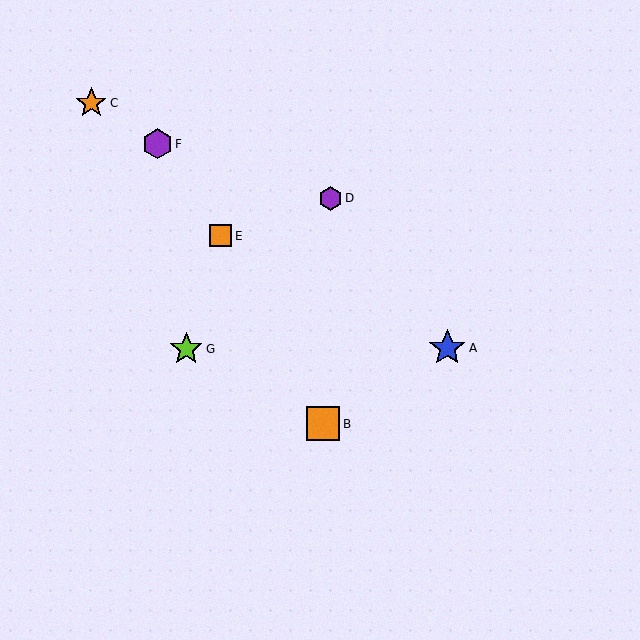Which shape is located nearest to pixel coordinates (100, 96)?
The orange star (labeled C) at (91, 103) is nearest to that location.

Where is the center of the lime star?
The center of the lime star is at (186, 349).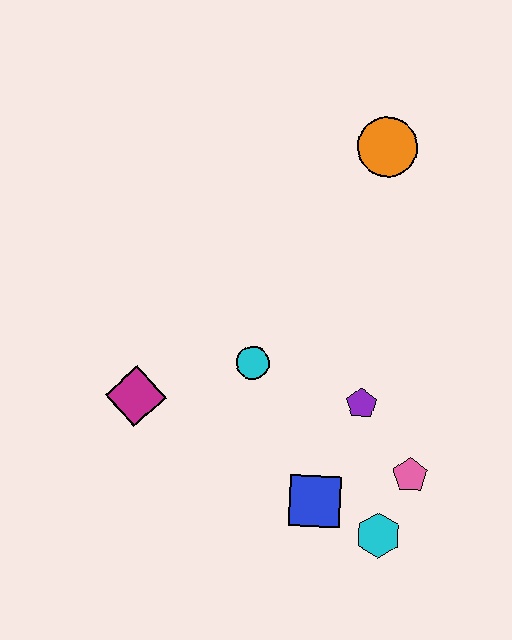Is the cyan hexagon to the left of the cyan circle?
No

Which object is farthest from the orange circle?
The cyan hexagon is farthest from the orange circle.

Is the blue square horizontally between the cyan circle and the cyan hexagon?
Yes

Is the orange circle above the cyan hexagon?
Yes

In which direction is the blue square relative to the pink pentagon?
The blue square is to the left of the pink pentagon.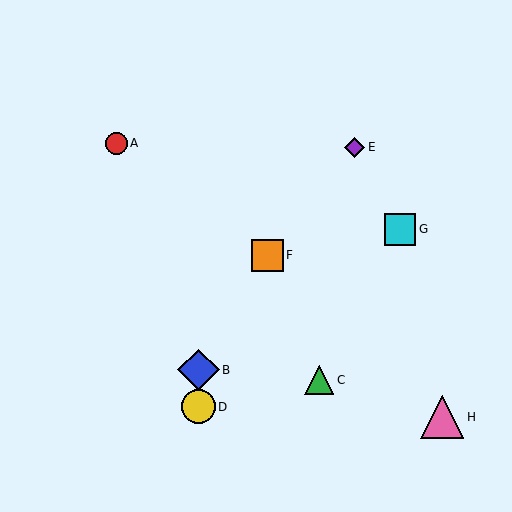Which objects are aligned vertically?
Objects B, D are aligned vertically.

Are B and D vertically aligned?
Yes, both are at x≈198.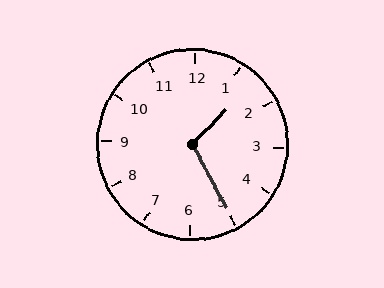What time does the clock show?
1:25.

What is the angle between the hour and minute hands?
Approximately 108 degrees.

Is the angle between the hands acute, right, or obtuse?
It is obtuse.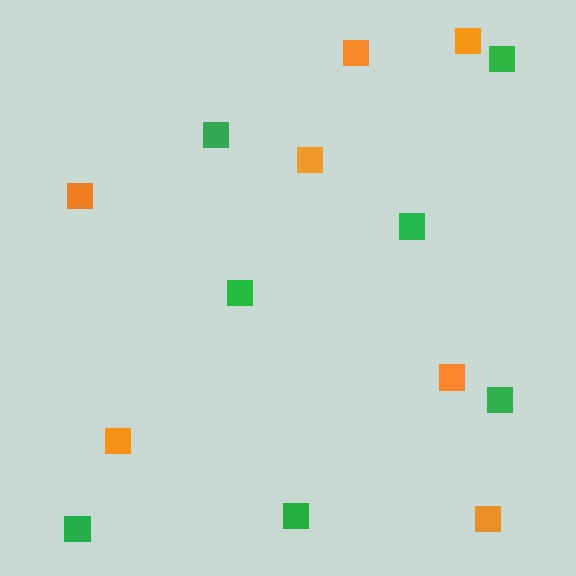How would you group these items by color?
There are 2 groups: one group of orange squares (7) and one group of green squares (7).